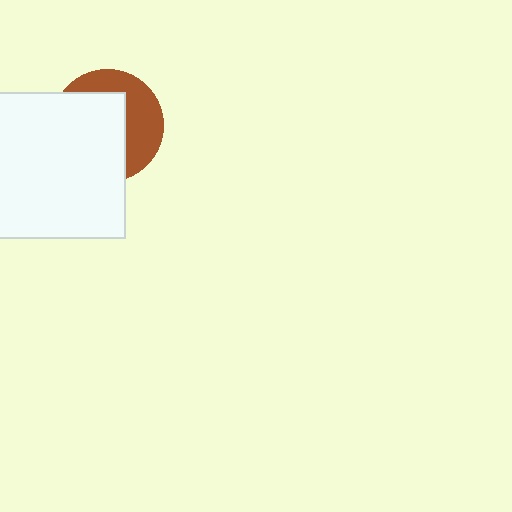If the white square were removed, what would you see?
You would see the complete brown circle.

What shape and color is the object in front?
The object in front is a white square.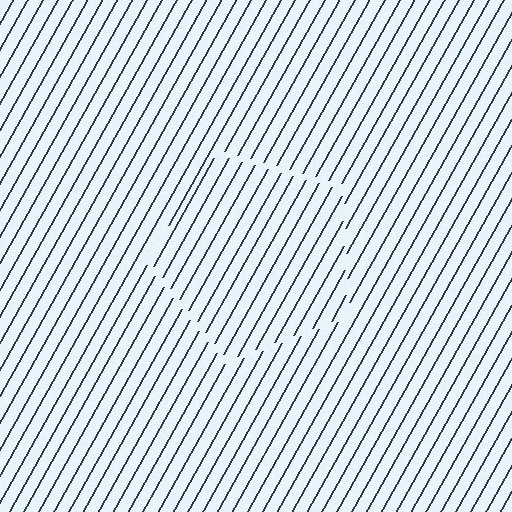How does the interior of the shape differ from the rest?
The interior of the shape contains the same grating, shifted by half a period — the contour is defined by the phase discontinuity where line-ends from the inner and outer gratings abut.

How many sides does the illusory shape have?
5 sides — the line-ends trace a pentagon.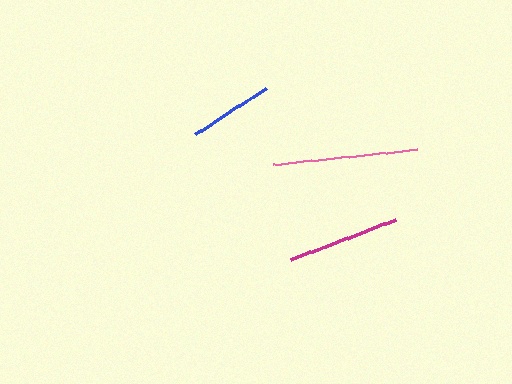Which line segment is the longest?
The pink line is the longest at approximately 146 pixels.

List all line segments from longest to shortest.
From longest to shortest: pink, magenta, blue.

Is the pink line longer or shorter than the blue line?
The pink line is longer than the blue line.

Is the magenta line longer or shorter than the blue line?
The magenta line is longer than the blue line.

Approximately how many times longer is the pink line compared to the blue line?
The pink line is approximately 1.7 times the length of the blue line.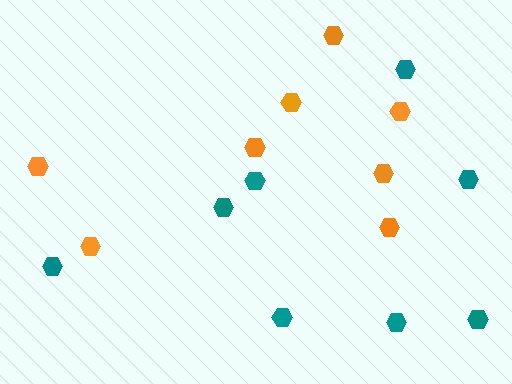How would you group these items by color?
There are 2 groups: one group of teal hexagons (8) and one group of orange hexagons (8).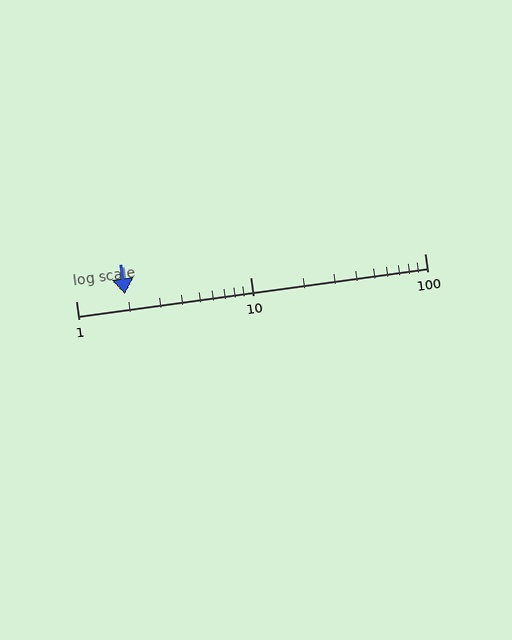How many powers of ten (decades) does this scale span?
The scale spans 2 decades, from 1 to 100.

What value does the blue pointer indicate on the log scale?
The pointer indicates approximately 1.9.